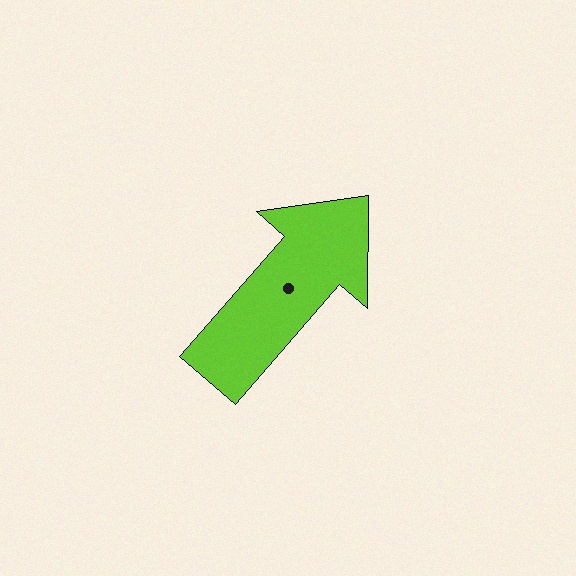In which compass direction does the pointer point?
Northeast.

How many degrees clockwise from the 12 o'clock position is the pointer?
Approximately 41 degrees.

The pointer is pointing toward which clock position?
Roughly 1 o'clock.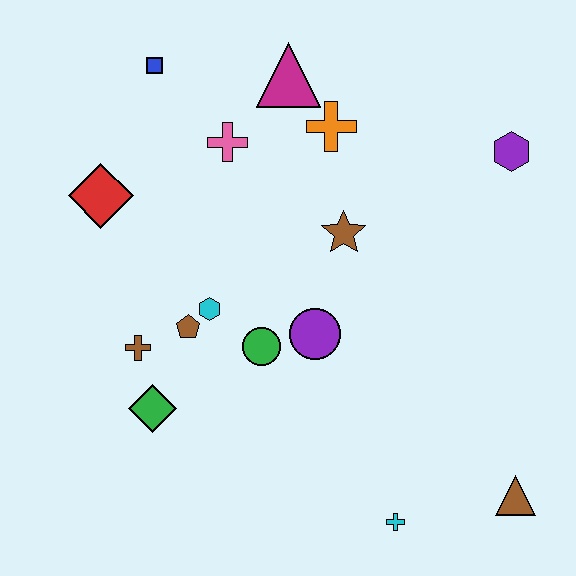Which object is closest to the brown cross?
The brown pentagon is closest to the brown cross.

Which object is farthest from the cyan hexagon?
The brown triangle is farthest from the cyan hexagon.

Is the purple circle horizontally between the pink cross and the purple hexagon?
Yes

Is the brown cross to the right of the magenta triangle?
No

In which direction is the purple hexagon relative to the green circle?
The purple hexagon is to the right of the green circle.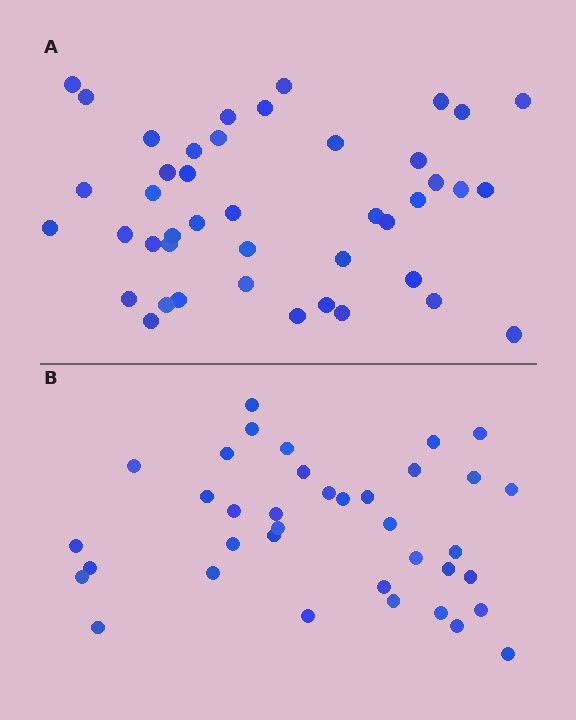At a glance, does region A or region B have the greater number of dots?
Region A (the top region) has more dots.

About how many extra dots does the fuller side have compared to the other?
Region A has about 6 more dots than region B.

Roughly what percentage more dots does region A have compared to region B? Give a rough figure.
About 15% more.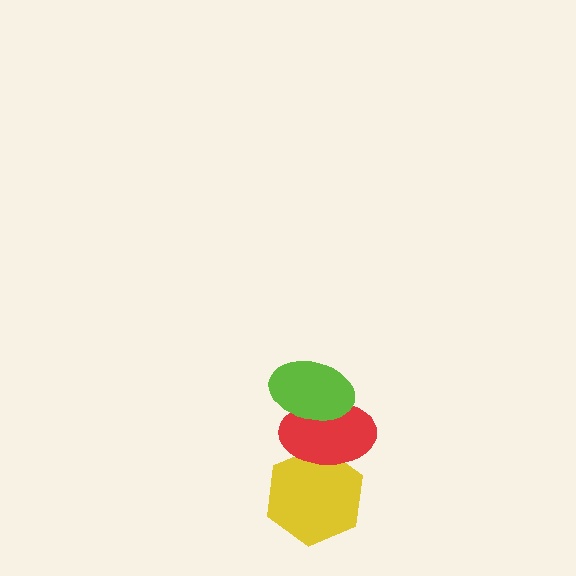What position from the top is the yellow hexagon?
The yellow hexagon is 3rd from the top.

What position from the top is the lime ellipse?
The lime ellipse is 1st from the top.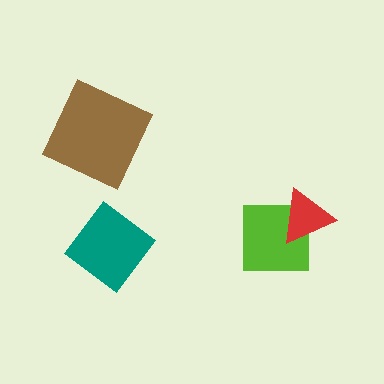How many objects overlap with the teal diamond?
0 objects overlap with the teal diamond.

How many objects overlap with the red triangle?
1 object overlaps with the red triangle.